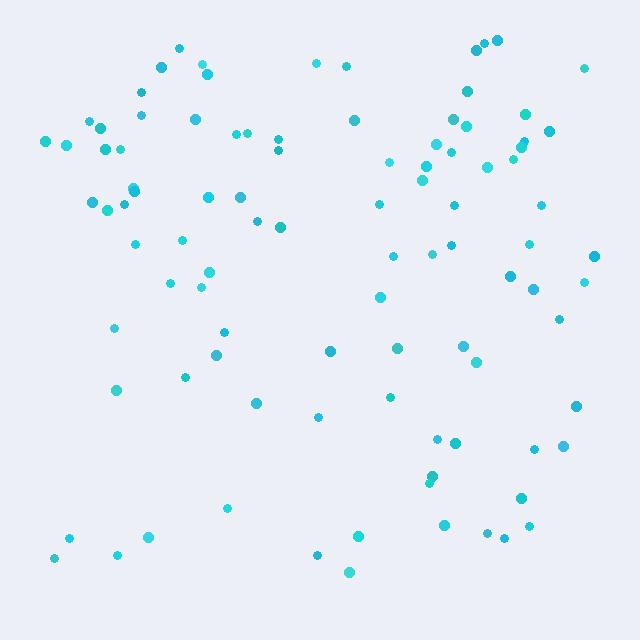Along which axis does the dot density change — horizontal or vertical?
Vertical.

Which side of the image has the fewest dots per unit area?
The bottom.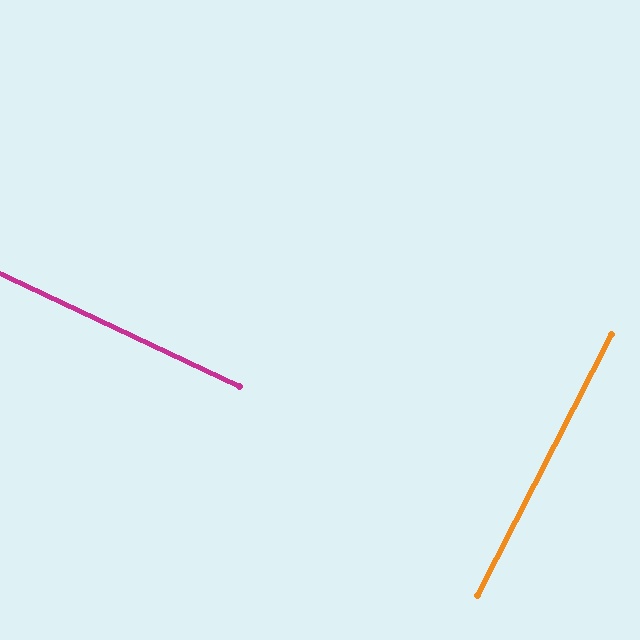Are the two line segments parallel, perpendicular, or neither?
Perpendicular — they meet at approximately 88°.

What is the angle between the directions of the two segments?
Approximately 88 degrees.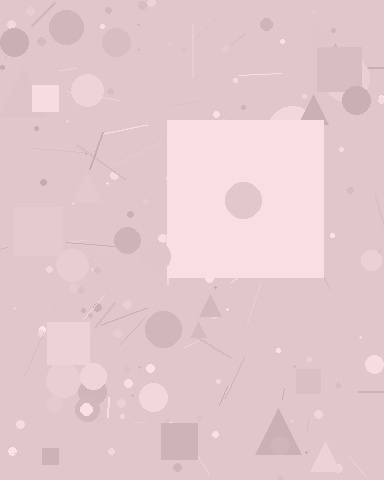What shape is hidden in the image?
A square is hidden in the image.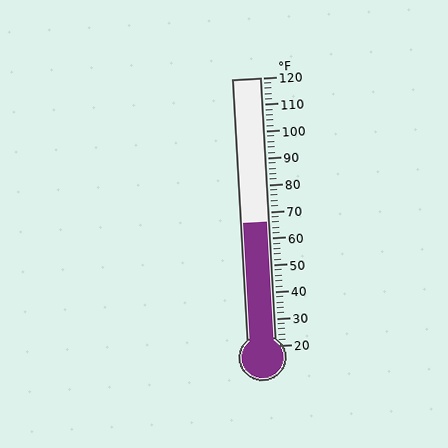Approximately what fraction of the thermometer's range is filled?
The thermometer is filled to approximately 45% of its range.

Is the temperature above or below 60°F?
The temperature is above 60°F.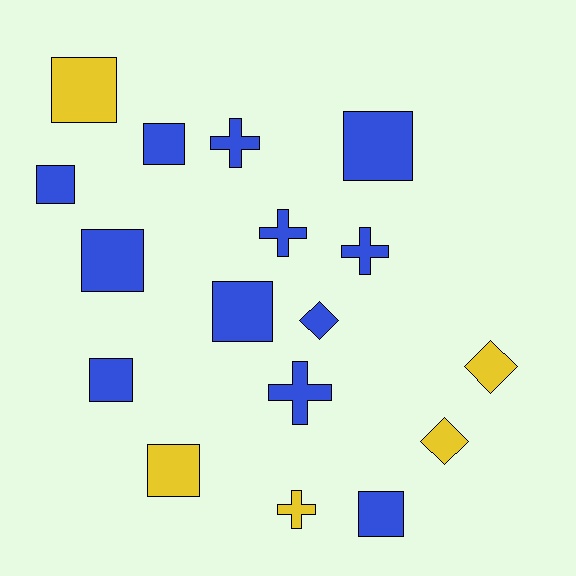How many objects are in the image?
There are 17 objects.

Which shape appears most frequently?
Square, with 9 objects.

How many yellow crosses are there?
There is 1 yellow cross.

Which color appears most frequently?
Blue, with 12 objects.